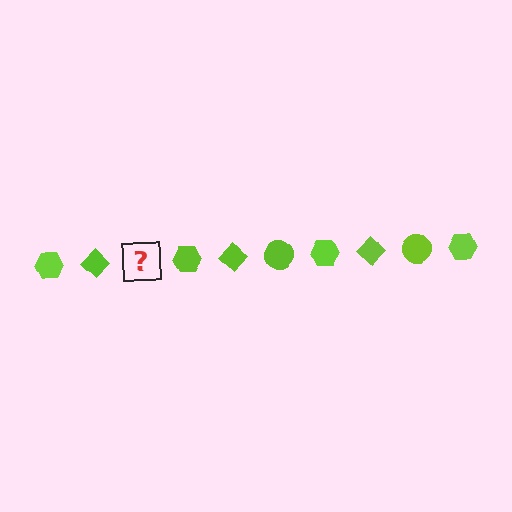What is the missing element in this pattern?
The missing element is a lime circle.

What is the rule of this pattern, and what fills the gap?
The rule is that the pattern cycles through hexagon, diamond, circle shapes in lime. The gap should be filled with a lime circle.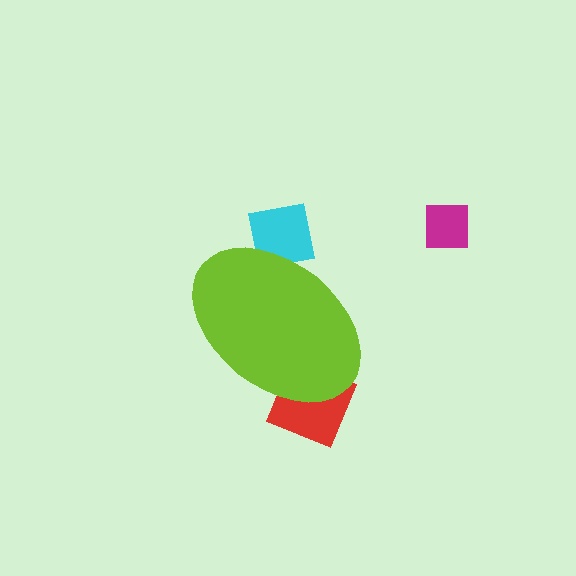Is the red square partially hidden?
Yes, the red square is partially hidden behind the lime ellipse.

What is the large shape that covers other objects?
A lime ellipse.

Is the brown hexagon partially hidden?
Yes, the brown hexagon is partially hidden behind the lime ellipse.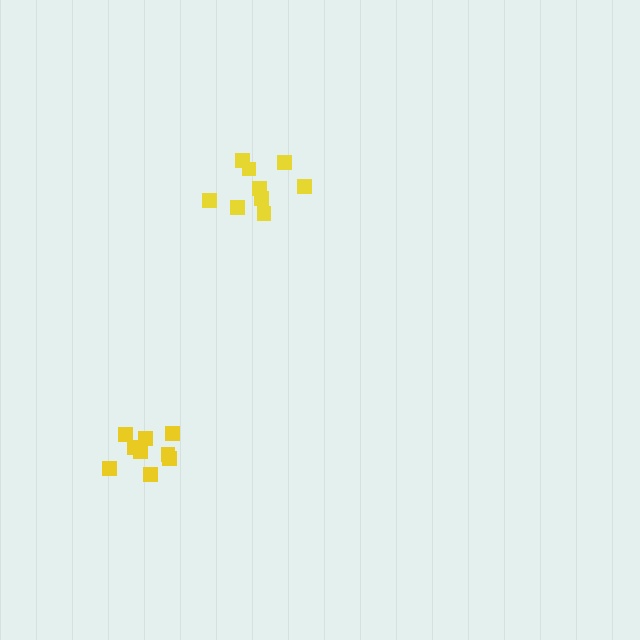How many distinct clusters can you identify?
There are 2 distinct clusters.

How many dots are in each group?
Group 1: 9 dots, Group 2: 9 dots (18 total).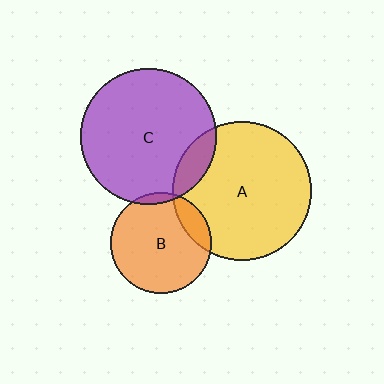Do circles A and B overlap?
Yes.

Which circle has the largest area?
Circle A (yellow).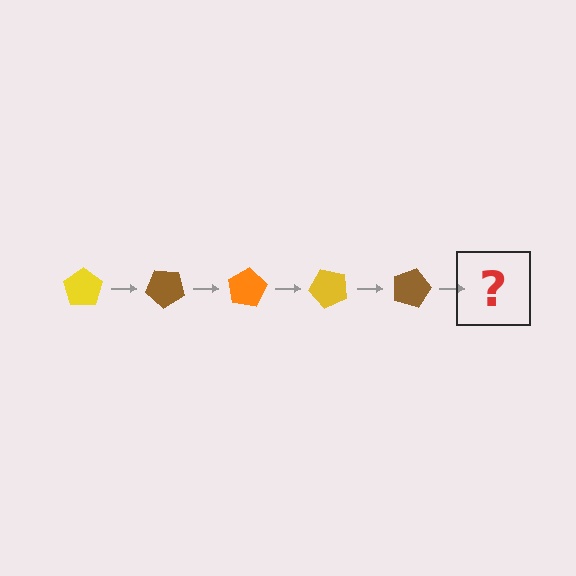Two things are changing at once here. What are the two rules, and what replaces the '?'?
The two rules are that it rotates 40 degrees each step and the color cycles through yellow, brown, and orange. The '?' should be an orange pentagon, rotated 200 degrees from the start.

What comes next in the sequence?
The next element should be an orange pentagon, rotated 200 degrees from the start.